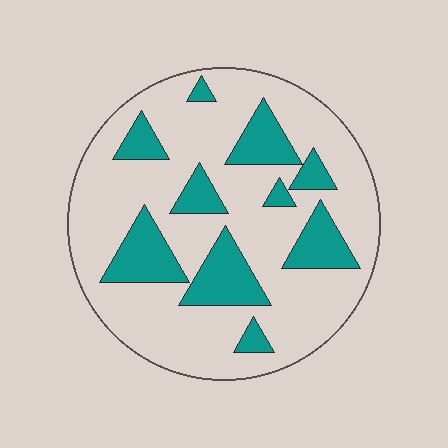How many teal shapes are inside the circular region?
10.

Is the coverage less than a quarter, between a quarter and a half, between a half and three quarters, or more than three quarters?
Less than a quarter.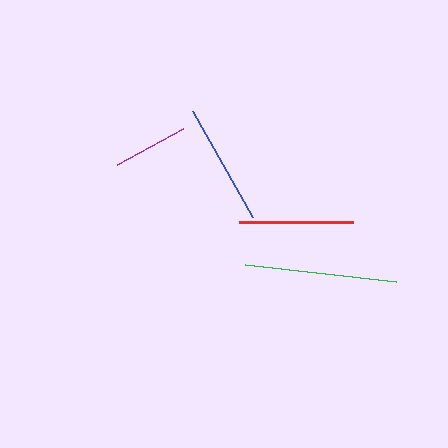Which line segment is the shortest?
The purple line is the shortest at approximately 76 pixels.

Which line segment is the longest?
The green line is the longest at approximately 151 pixels.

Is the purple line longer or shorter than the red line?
The red line is longer than the purple line.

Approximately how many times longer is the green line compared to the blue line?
The green line is approximately 1.2 times the length of the blue line.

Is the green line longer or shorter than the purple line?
The green line is longer than the purple line.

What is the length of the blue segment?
The blue segment is approximately 121 pixels long.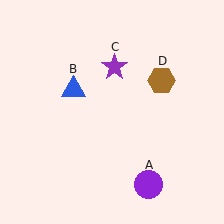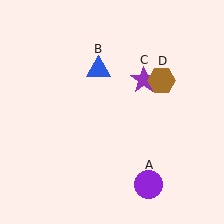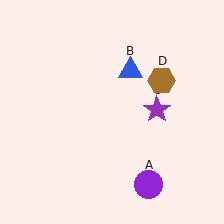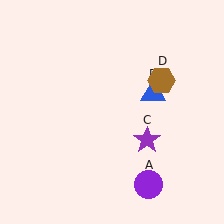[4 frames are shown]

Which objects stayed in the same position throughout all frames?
Purple circle (object A) and brown hexagon (object D) remained stationary.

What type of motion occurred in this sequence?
The blue triangle (object B), purple star (object C) rotated clockwise around the center of the scene.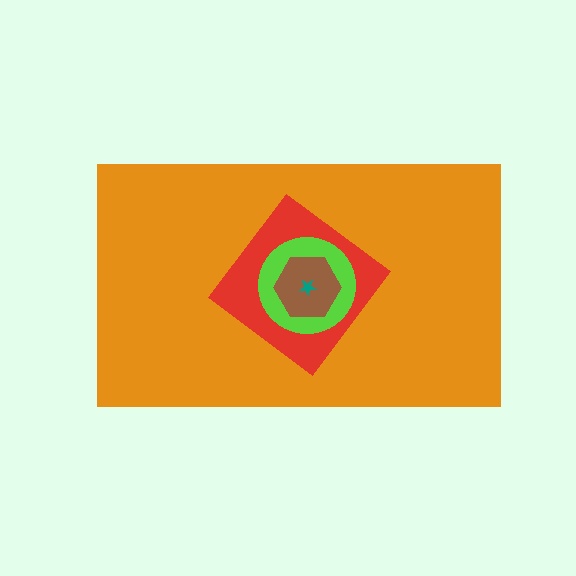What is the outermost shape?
The orange rectangle.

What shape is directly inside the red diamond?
The lime circle.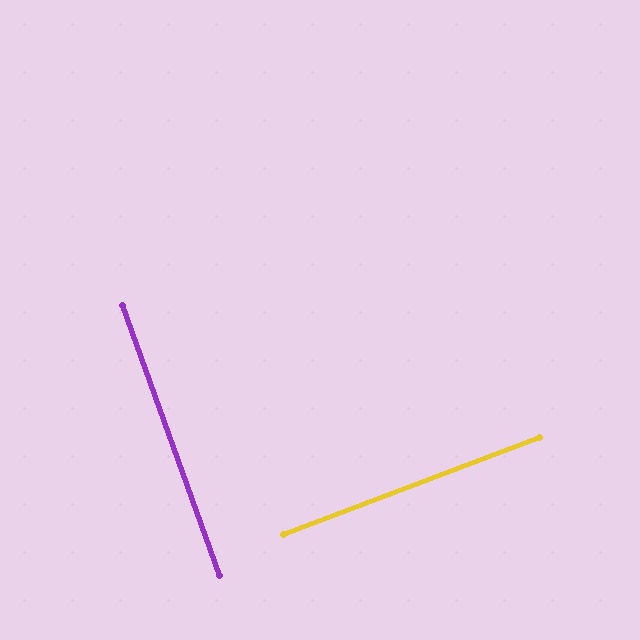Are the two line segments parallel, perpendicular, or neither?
Perpendicular — they meet at approximately 89°.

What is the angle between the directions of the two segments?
Approximately 89 degrees.